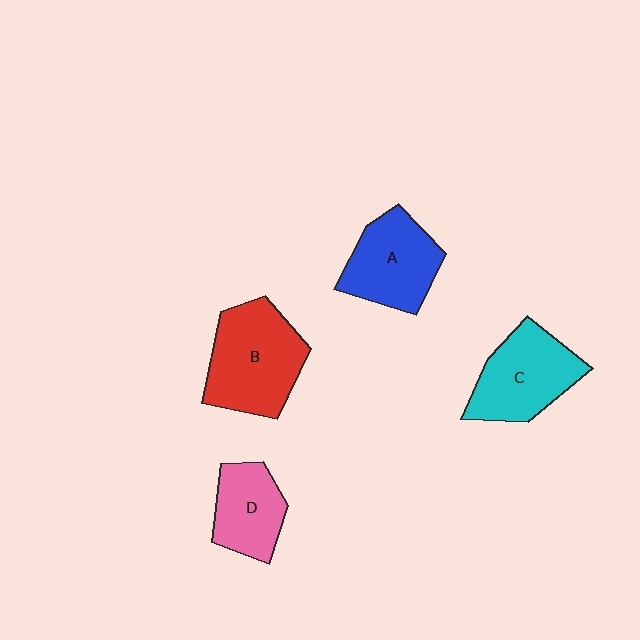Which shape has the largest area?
Shape B (red).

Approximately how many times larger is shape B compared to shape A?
Approximately 1.2 times.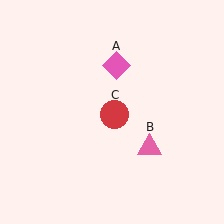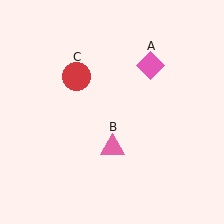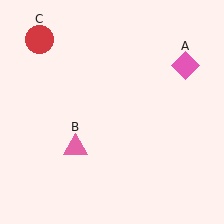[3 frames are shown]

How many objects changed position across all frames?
3 objects changed position: pink diamond (object A), pink triangle (object B), red circle (object C).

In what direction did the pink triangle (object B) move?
The pink triangle (object B) moved left.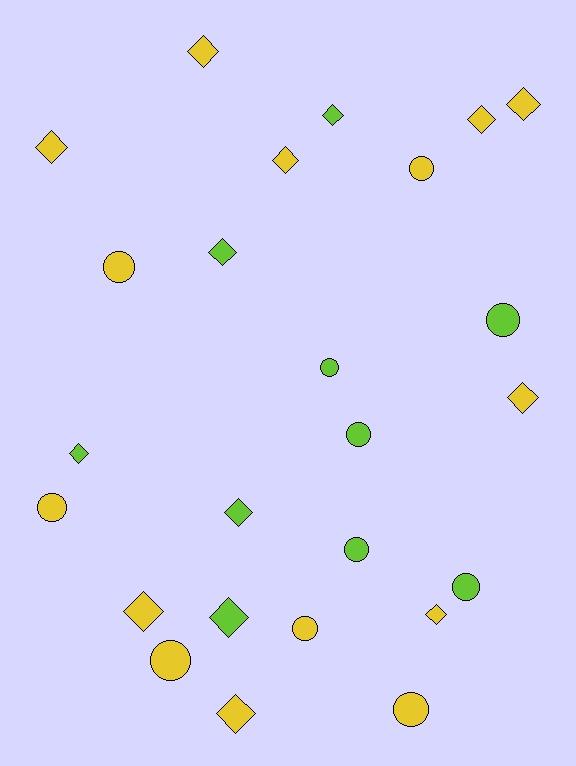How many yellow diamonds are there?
There are 9 yellow diamonds.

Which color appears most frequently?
Yellow, with 15 objects.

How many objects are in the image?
There are 25 objects.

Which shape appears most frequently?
Diamond, with 14 objects.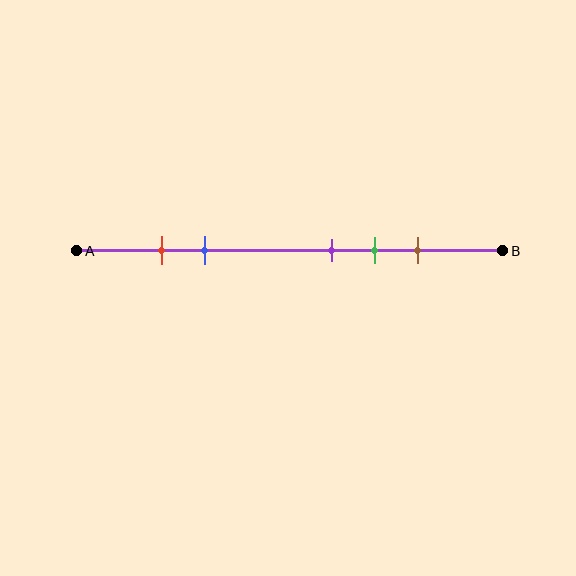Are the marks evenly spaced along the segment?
No, the marks are not evenly spaced.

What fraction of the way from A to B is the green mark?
The green mark is approximately 70% (0.7) of the way from A to B.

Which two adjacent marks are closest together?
The red and blue marks are the closest adjacent pair.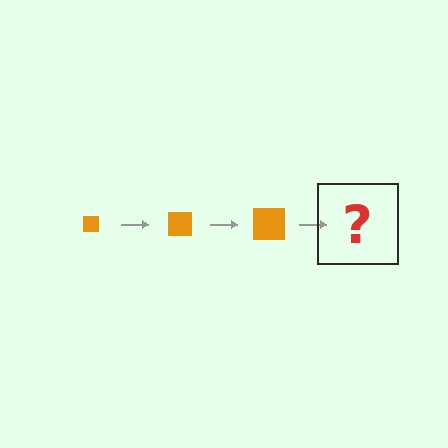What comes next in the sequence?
The next element should be an orange square, larger than the previous one.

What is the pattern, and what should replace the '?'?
The pattern is that the square gets progressively larger each step. The '?' should be an orange square, larger than the previous one.